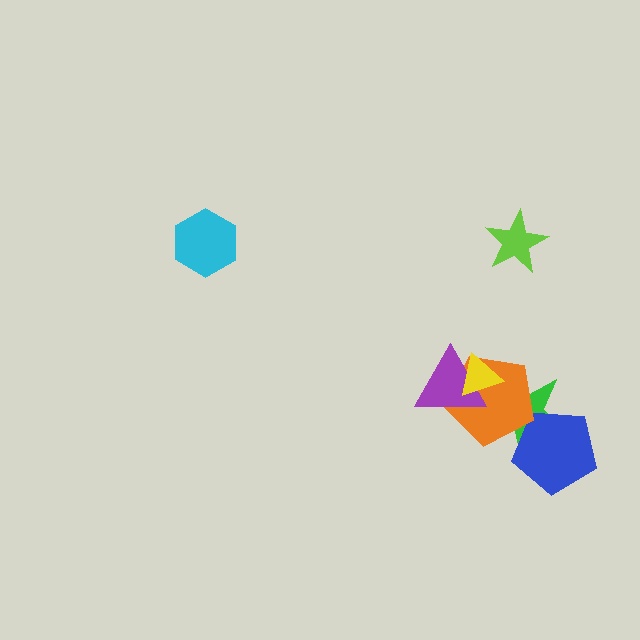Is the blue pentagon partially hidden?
Yes, it is partially covered by another shape.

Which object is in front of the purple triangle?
The yellow triangle is in front of the purple triangle.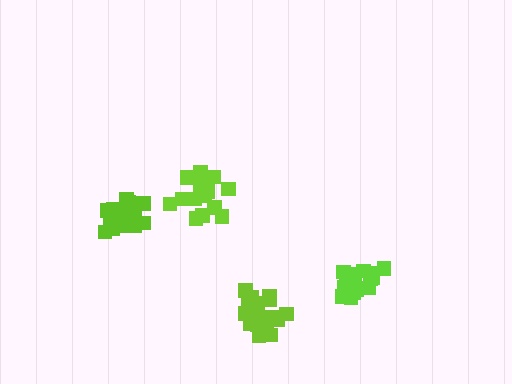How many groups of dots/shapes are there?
There are 4 groups.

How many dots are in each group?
Group 1: 19 dots, Group 2: 19 dots, Group 3: 17 dots, Group 4: 16 dots (71 total).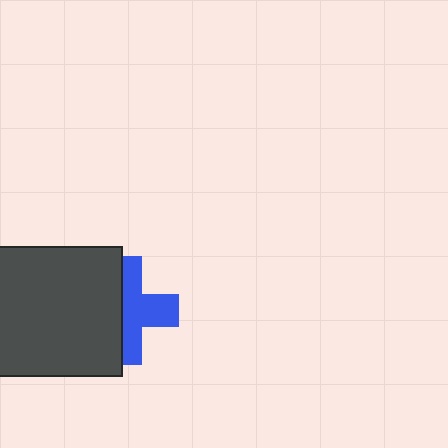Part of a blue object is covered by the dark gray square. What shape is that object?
It is a cross.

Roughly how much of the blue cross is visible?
About half of it is visible (roughly 52%).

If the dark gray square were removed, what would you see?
You would see the complete blue cross.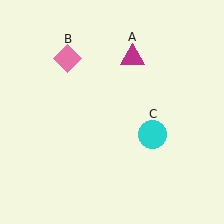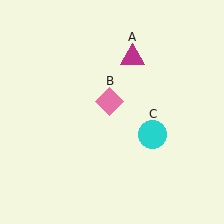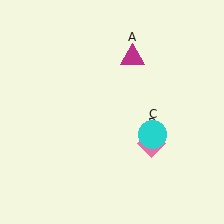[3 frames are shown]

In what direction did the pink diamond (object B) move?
The pink diamond (object B) moved down and to the right.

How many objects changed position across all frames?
1 object changed position: pink diamond (object B).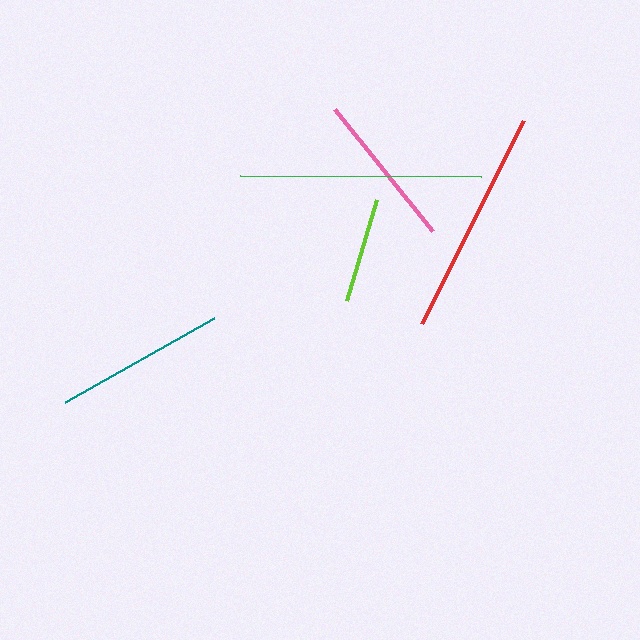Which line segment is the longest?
The green line is the longest at approximately 241 pixels.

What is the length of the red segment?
The red segment is approximately 228 pixels long.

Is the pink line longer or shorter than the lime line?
The pink line is longer than the lime line.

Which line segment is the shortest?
The lime line is the shortest at approximately 106 pixels.